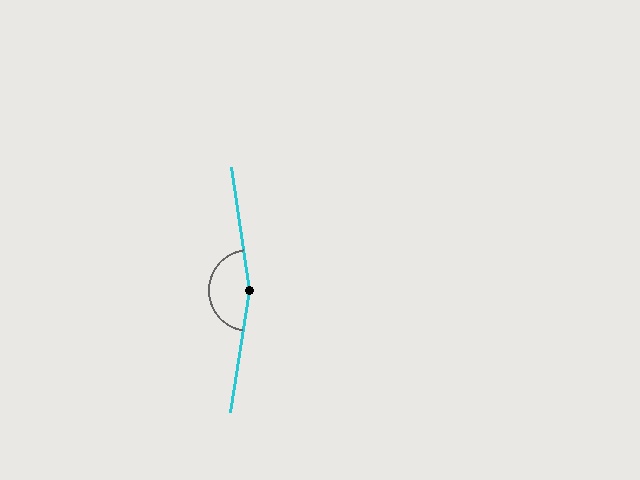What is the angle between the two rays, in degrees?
Approximately 163 degrees.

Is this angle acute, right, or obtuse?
It is obtuse.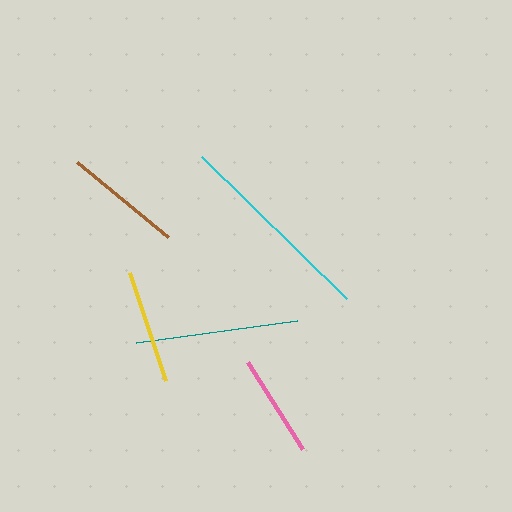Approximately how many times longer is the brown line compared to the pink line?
The brown line is approximately 1.1 times the length of the pink line.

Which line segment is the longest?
The cyan line is the longest at approximately 203 pixels.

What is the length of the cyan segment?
The cyan segment is approximately 203 pixels long.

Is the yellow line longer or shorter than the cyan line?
The cyan line is longer than the yellow line.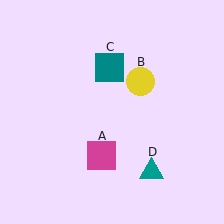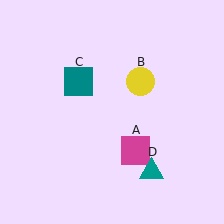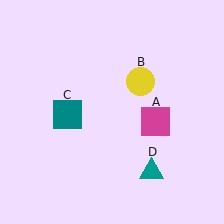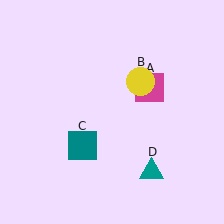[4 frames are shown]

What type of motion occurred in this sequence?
The magenta square (object A), teal square (object C) rotated counterclockwise around the center of the scene.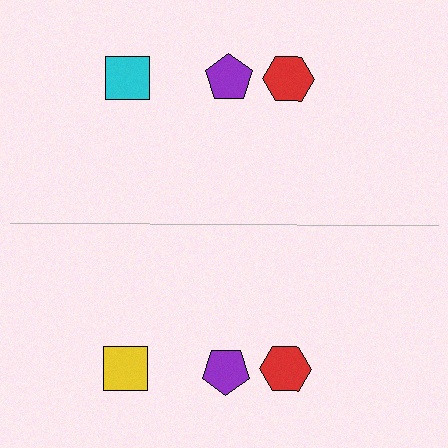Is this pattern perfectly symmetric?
No, the pattern is not perfectly symmetric. The yellow square on the bottom side breaks the symmetry — its mirror counterpart is cyan.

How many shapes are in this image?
There are 6 shapes in this image.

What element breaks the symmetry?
The yellow square on the bottom side breaks the symmetry — its mirror counterpart is cyan.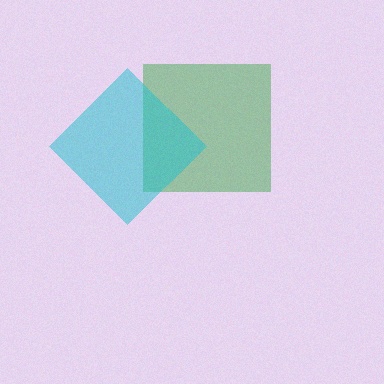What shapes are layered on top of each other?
The layered shapes are: a green square, a cyan diamond.